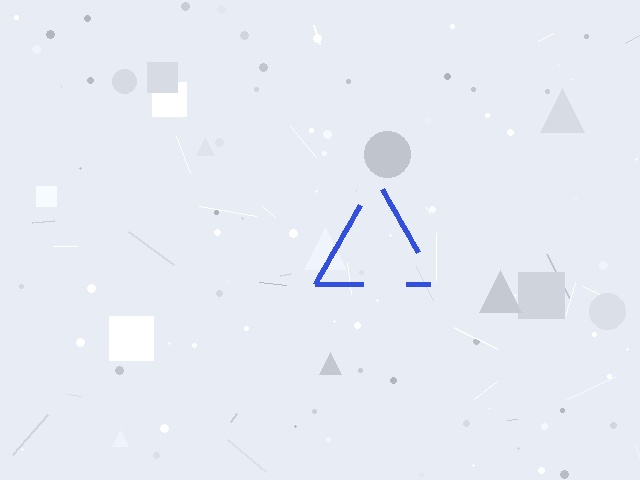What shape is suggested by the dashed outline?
The dashed outline suggests a triangle.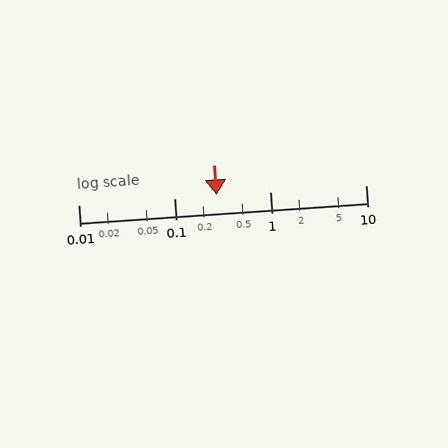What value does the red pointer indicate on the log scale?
The pointer indicates approximately 0.28.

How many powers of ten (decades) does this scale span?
The scale spans 3 decades, from 0.01 to 10.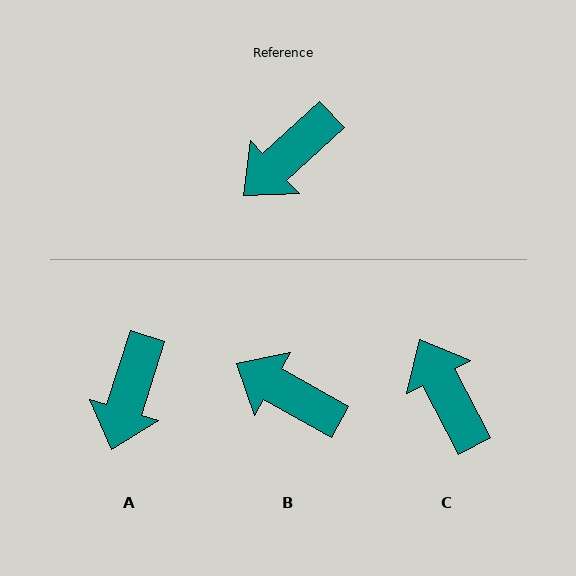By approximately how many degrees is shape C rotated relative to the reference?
Approximately 105 degrees clockwise.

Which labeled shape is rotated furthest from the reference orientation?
C, about 105 degrees away.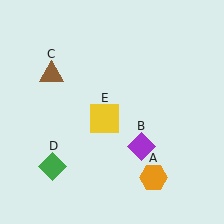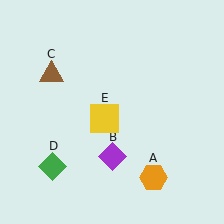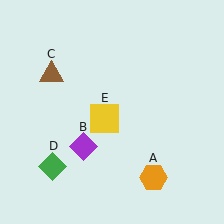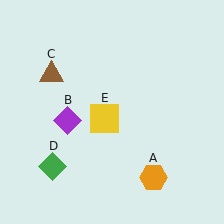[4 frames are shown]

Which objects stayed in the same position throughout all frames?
Orange hexagon (object A) and brown triangle (object C) and green diamond (object D) and yellow square (object E) remained stationary.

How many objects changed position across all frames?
1 object changed position: purple diamond (object B).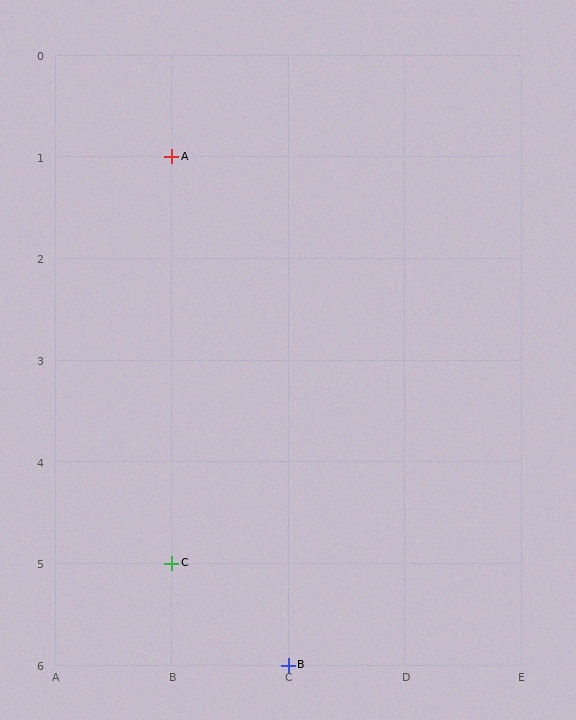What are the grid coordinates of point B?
Point B is at grid coordinates (C, 6).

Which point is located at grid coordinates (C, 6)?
Point B is at (C, 6).